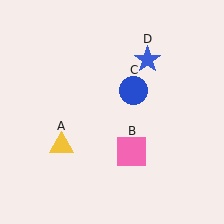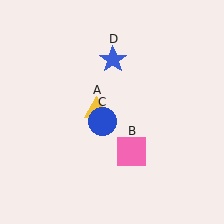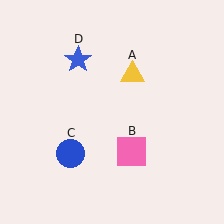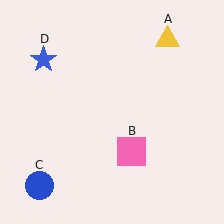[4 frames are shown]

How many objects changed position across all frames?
3 objects changed position: yellow triangle (object A), blue circle (object C), blue star (object D).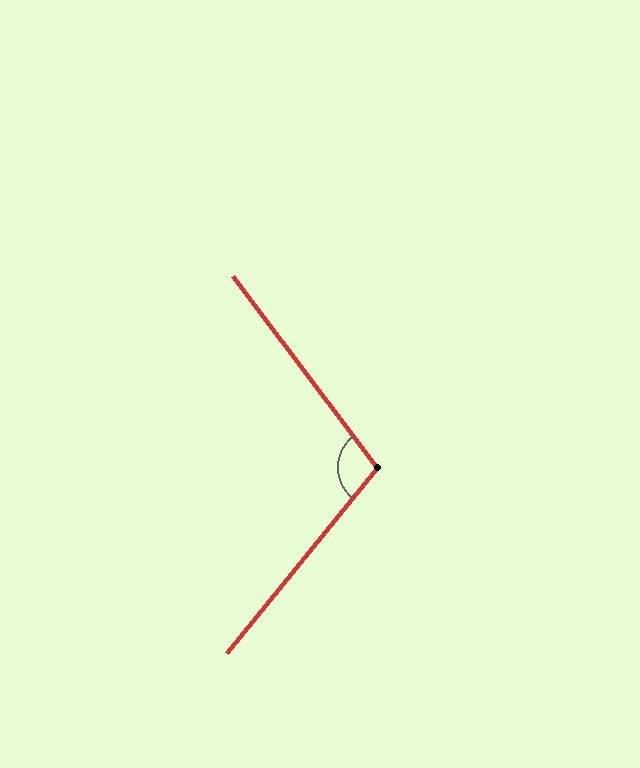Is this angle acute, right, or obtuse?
It is obtuse.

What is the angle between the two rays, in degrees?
Approximately 104 degrees.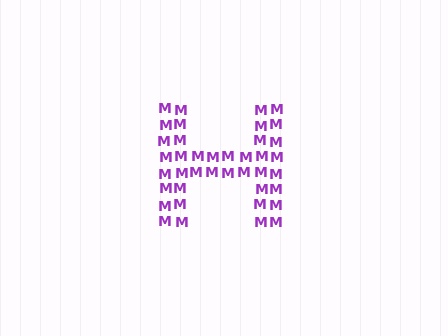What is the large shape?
The large shape is the letter H.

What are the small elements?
The small elements are letter M's.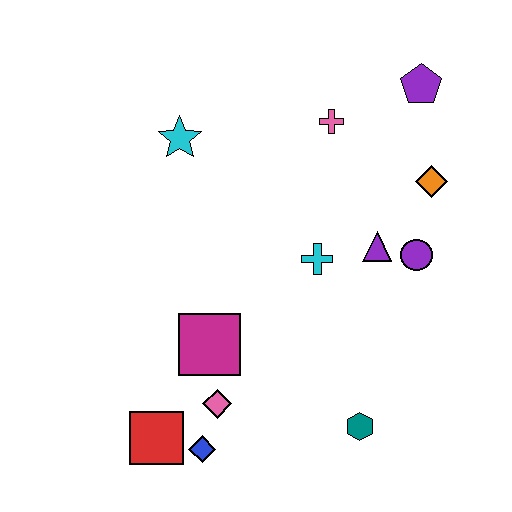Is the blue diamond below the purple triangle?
Yes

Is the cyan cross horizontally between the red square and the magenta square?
No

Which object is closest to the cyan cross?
The purple triangle is closest to the cyan cross.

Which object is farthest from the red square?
The purple pentagon is farthest from the red square.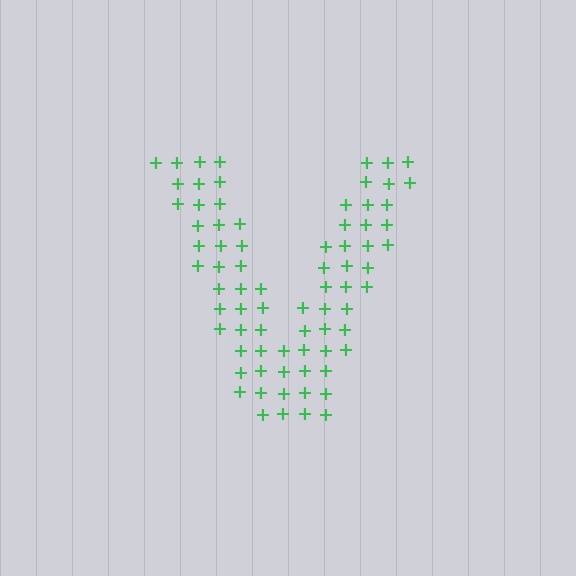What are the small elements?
The small elements are plus signs.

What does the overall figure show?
The overall figure shows the letter V.